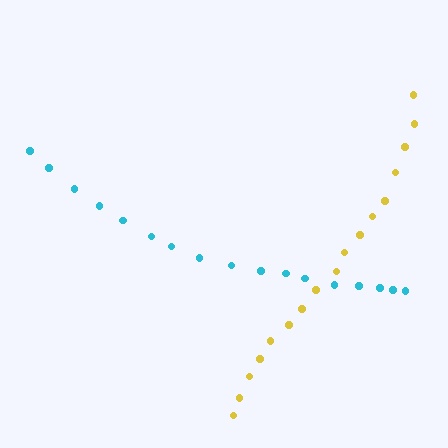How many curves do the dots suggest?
There are 2 distinct paths.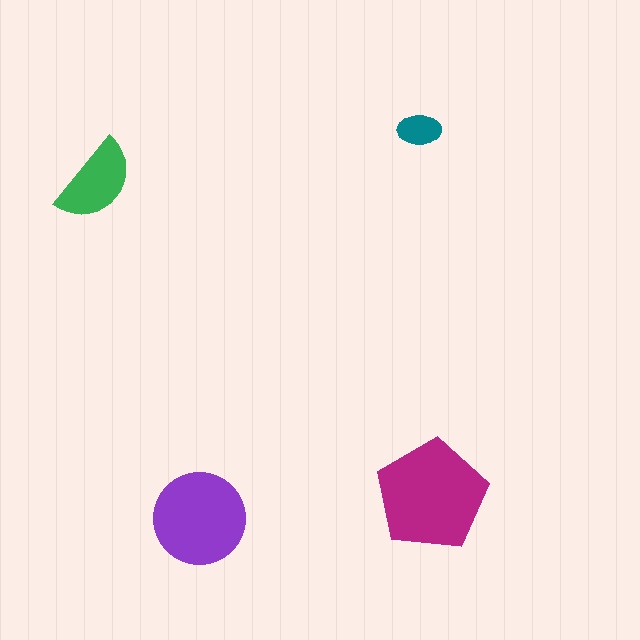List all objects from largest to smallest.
The magenta pentagon, the purple circle, the green semicircle, the teal ellipse.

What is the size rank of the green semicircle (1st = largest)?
3rd.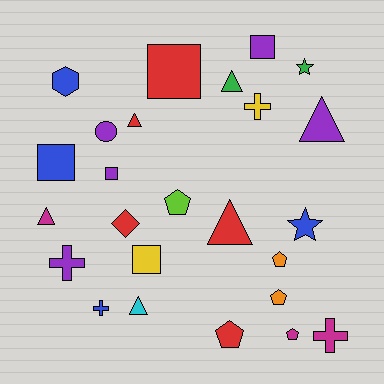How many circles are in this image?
There is 1 circle.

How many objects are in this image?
There are 25 objects.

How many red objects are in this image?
There are 5 red objects.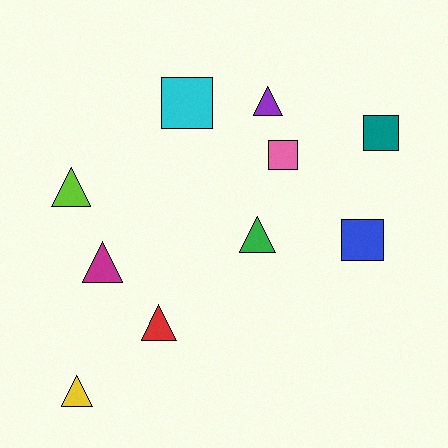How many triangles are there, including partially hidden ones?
There are 6 triangles.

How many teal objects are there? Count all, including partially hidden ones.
There is 1 teal object.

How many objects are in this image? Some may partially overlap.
There are 10 objects.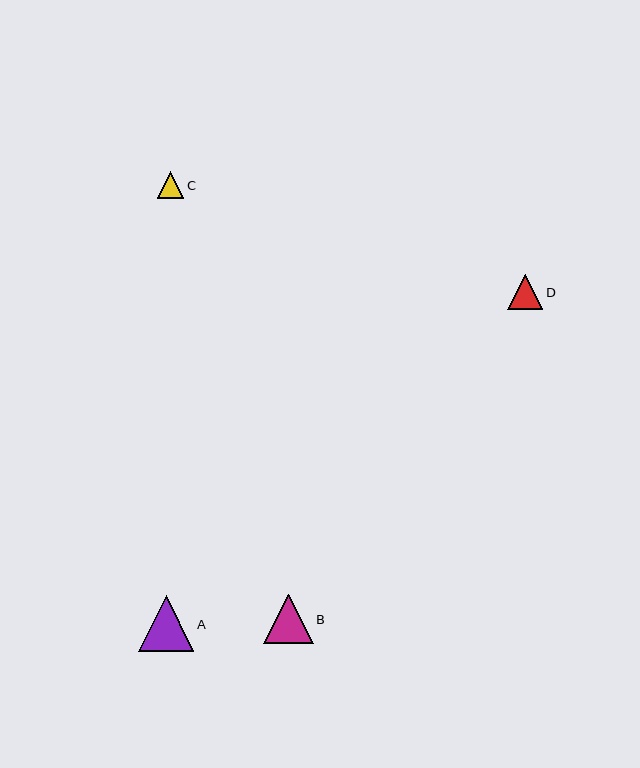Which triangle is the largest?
Triangle A is the largest with a size of approximately 55 pixels.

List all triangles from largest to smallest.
From largest to smallest: A, B, D, C.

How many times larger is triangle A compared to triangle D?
Triangle A is approximately 1.6 times the size of triangle D.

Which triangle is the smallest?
Triangle C is the smallest with a size of approximately 27 pixels.